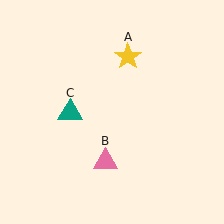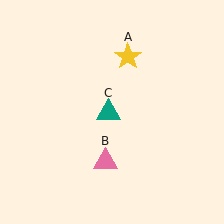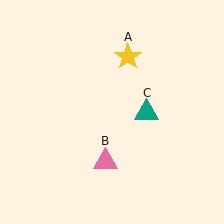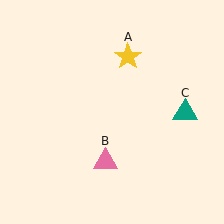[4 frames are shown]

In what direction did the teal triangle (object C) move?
The teal triangle (object C) moved right.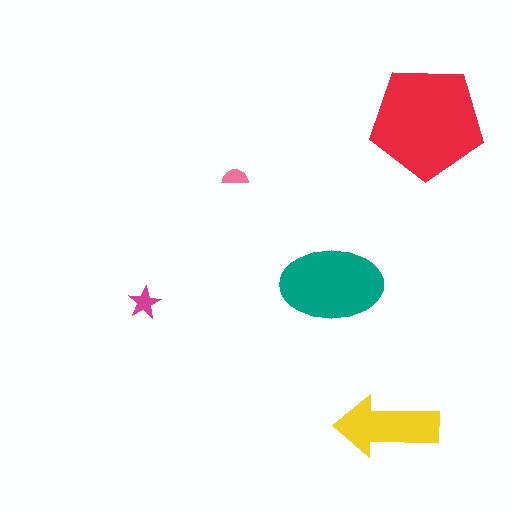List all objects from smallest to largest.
The pink semicircle, the magenta star, the yellow arrow, the teal ellipse, the red pentagon.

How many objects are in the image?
There are 5 objects in the image.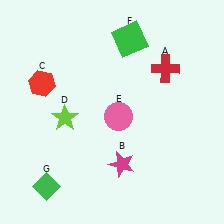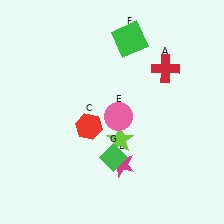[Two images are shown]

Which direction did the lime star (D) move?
The lime star (D) moved right.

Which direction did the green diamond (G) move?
The green diamond (G) moved right.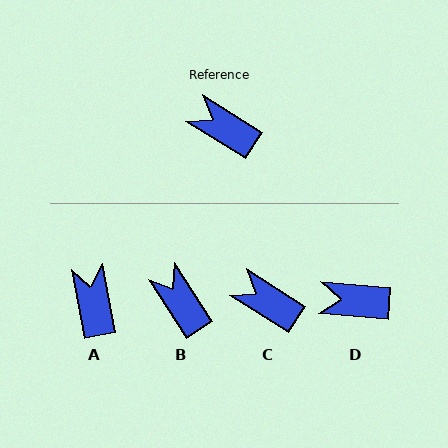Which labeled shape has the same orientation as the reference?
C.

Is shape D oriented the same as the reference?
No, it is off by about 27 degrees.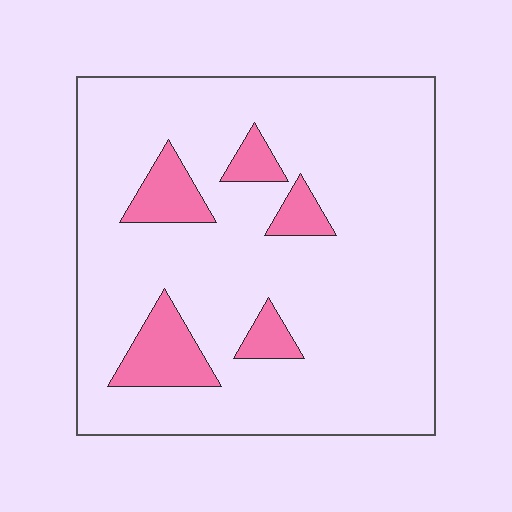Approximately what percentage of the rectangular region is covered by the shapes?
Approximately 15%.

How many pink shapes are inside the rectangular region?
5.